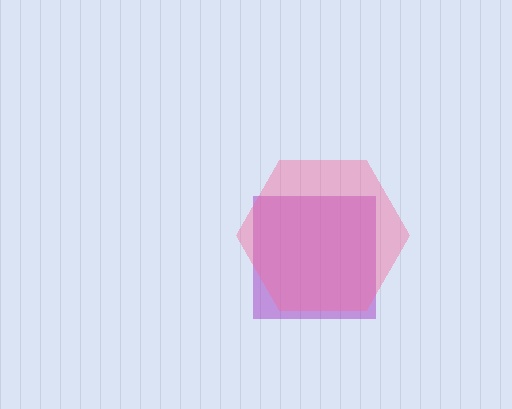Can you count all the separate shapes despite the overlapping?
Yes, there are 2 separate shapes.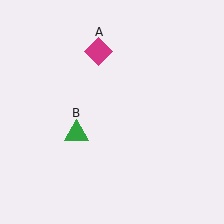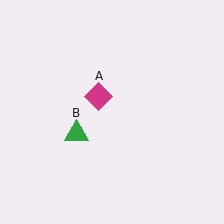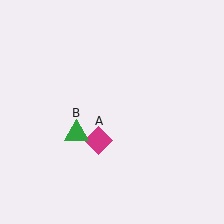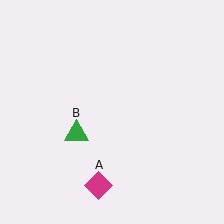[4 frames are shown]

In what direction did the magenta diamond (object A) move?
The magenta diamond (object A) moved down.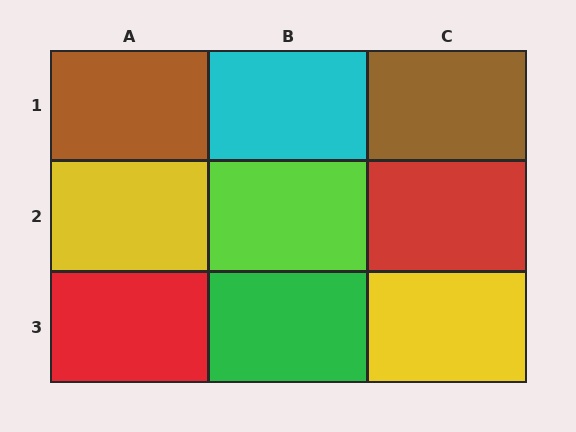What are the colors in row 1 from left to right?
Brown, cyan, brown.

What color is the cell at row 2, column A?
Yellow.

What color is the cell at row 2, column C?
Red.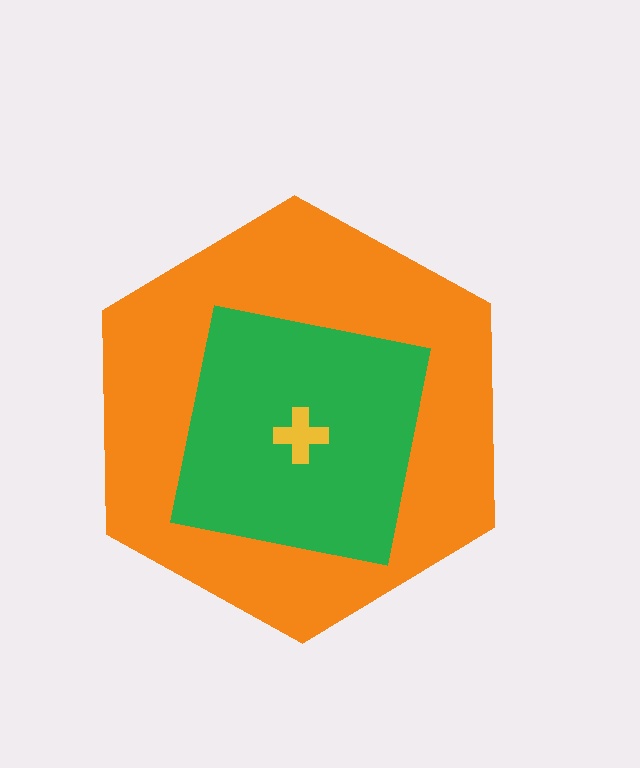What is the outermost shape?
The orange hexagon.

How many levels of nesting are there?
3.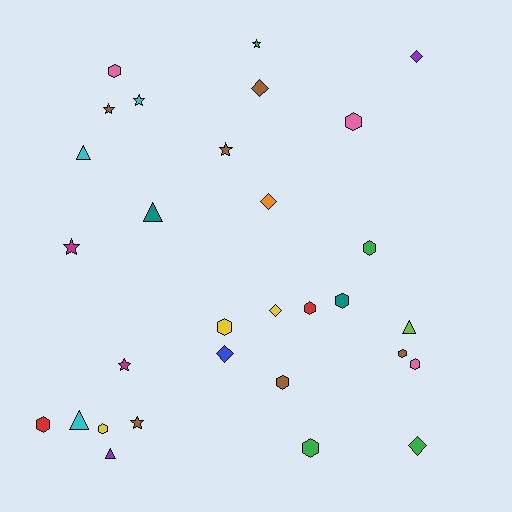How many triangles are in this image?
There are 5 triangles.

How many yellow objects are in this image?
There are 3 yellow objects.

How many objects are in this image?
There are 30 objects.